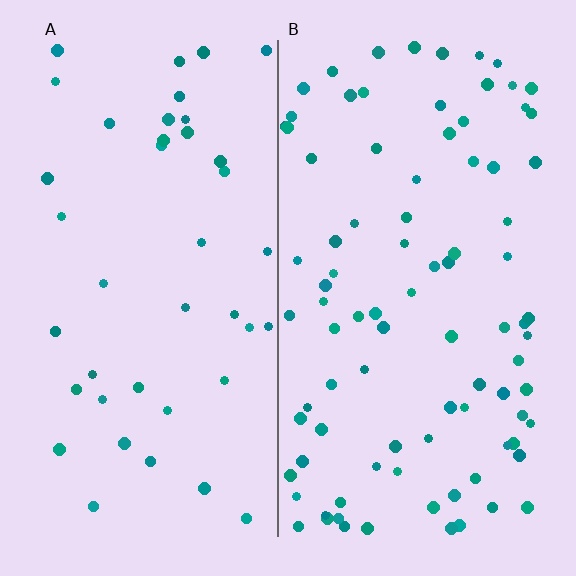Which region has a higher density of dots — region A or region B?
B (the right).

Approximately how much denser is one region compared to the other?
Approximately 2.2× — region B over region A.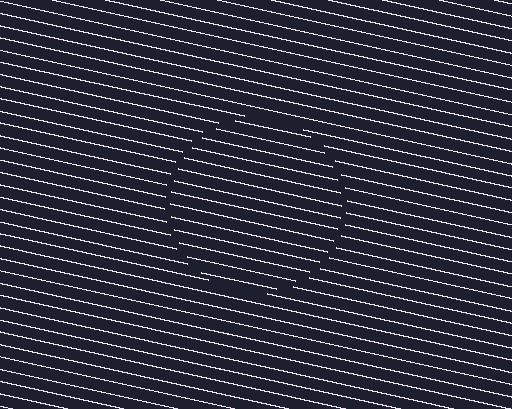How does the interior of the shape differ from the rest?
The interior of the shape contains the same grating, shifted by half a period — the contour is defined by the phase discontinuity where line-ends from the inner and outer gratings abut.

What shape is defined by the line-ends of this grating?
An illusory circle. The interior of the shape contains the same grating, shifted by half a period — the contour is defined by the phase discontinuity where line-ends from the inner and outer gratings abut.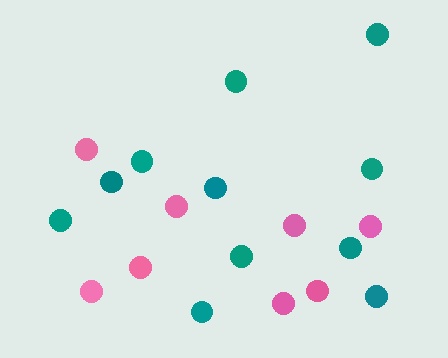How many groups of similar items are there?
There are 2 groups: one group of pink circles (8) and one group of teal circles (11).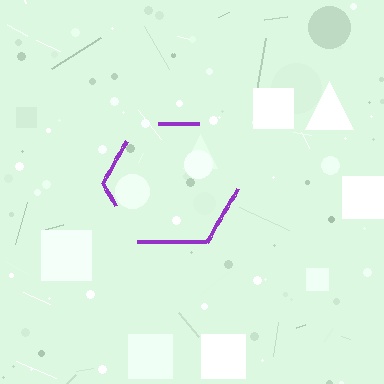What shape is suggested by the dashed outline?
The dashed outline suggests a hexagon.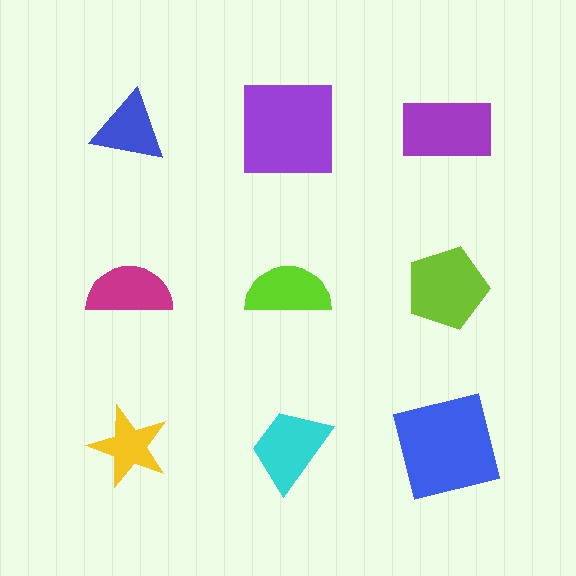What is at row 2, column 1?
A magenta semicircle.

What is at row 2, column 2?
A lime semicircle.